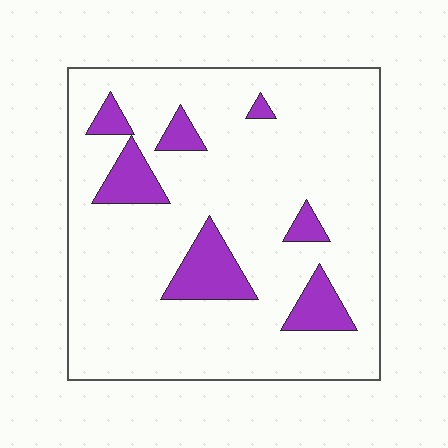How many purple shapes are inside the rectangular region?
7.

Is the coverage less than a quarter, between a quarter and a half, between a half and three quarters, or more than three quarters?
Less than a quarter.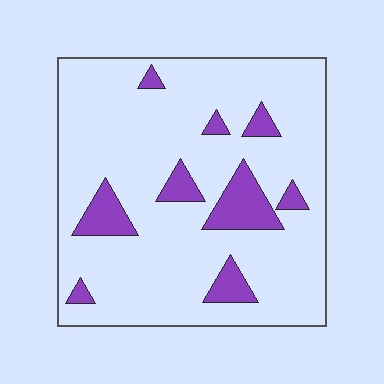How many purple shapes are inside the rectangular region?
9.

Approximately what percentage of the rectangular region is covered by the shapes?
Approximately 15%.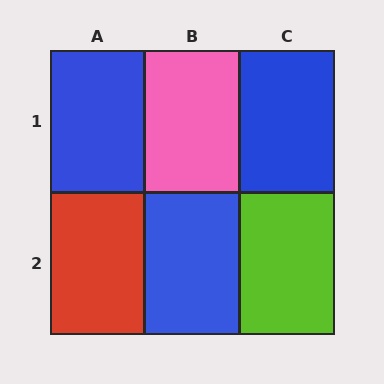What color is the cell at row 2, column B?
Blue.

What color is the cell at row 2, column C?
Lime.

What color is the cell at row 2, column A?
Red.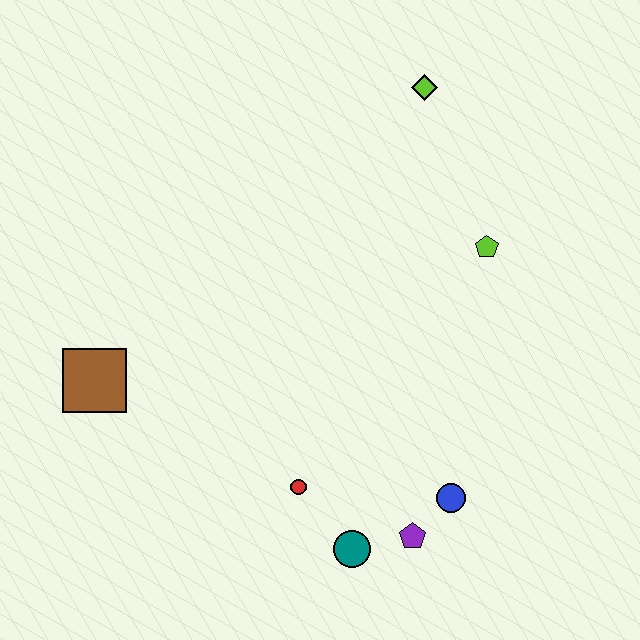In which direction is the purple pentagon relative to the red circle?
The purple pentagon is to the right of the red circle.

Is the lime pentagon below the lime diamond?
Yes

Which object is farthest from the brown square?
The lime diamond is farthest from the brown square.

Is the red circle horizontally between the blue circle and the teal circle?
No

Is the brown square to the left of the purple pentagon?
Yes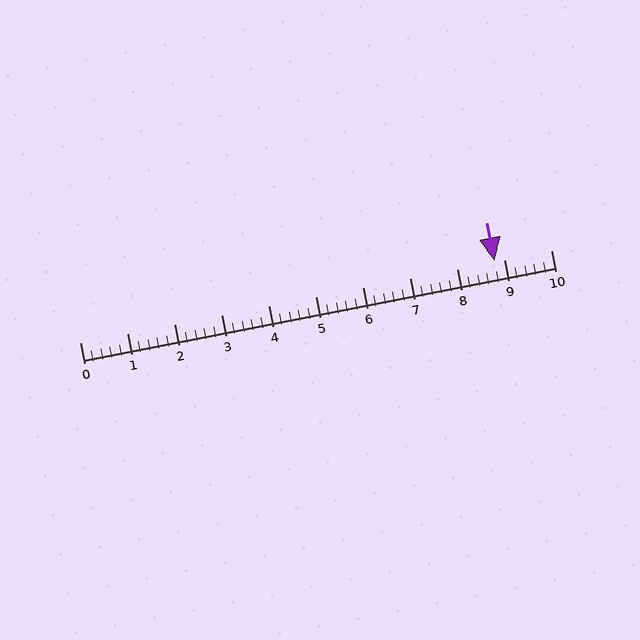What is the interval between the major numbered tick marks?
The major tick marks are spaced 1 units apart.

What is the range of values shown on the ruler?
The ruler shows values from 0 to 10.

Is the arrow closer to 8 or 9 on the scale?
The arrow is closer to 9.